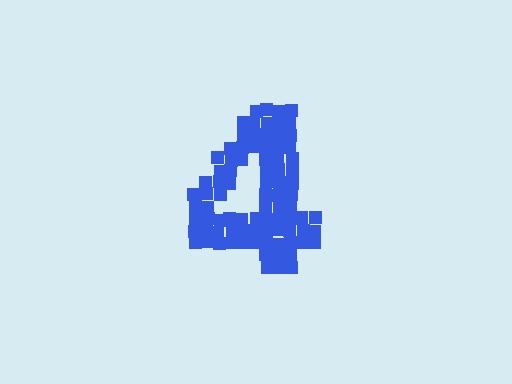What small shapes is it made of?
It is made of small squares.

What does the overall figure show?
The overall figure shows the digit 4.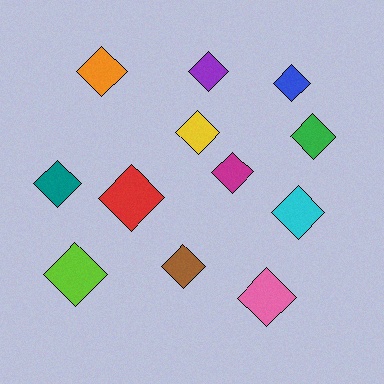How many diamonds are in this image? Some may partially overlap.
There are 12 diamonds.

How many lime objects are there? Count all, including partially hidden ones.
There is 1 lime object.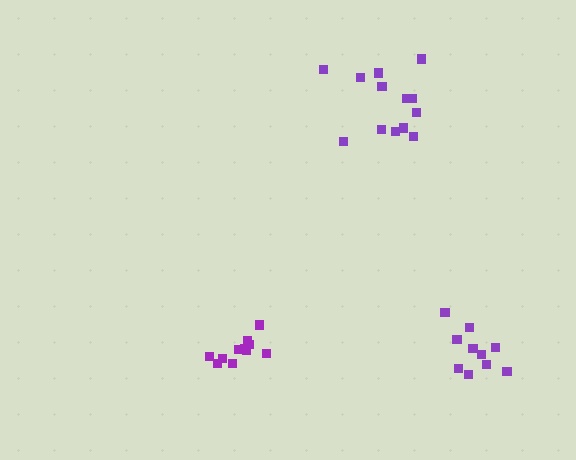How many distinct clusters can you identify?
There are 3 distinct clusters.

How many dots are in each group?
Group 1: 11 dots, Group 2: 13 dots, Group 3: 10 dots (34 total).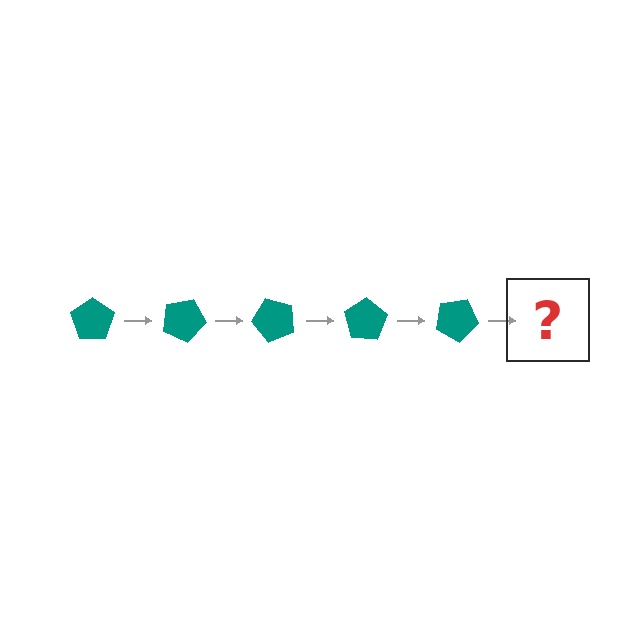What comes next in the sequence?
The next element should be a teal pentagon rotated 125 degrees.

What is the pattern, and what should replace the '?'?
The pattern is that the pentagon rotates 25 degrees each step. The '?' should be a teal pentagon rotated 125 degrees.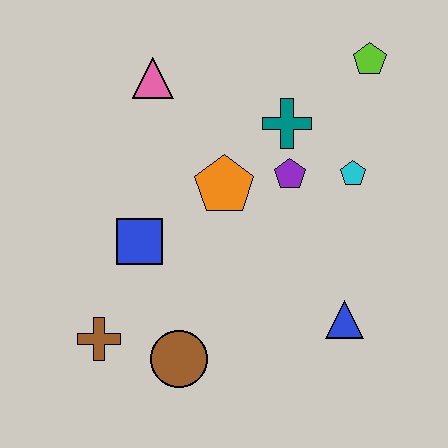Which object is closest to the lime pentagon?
The teal cross is closest to the lime pentagon.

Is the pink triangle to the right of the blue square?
Yes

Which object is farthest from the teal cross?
The brown cross is farthest from the teal cross.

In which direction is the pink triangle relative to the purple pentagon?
The pink triangle is to the left of the purple pentagon.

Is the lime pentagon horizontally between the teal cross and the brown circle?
No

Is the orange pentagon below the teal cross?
Yes